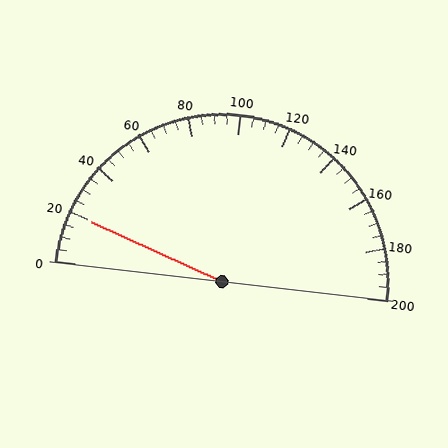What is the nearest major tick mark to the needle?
The nearest major tick mark is 20.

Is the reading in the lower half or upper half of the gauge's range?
The reading is in the lower half of the range (0 to 200).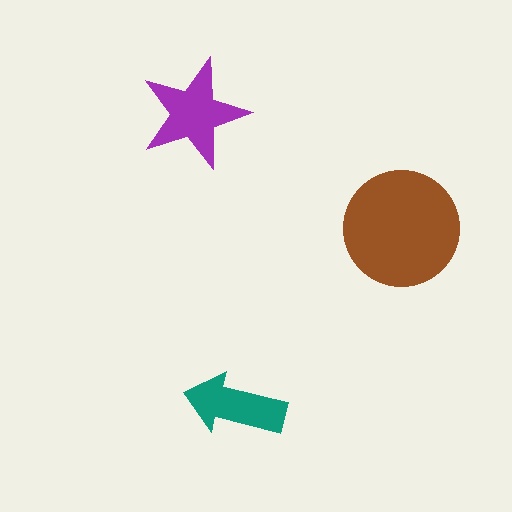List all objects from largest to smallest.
The brown circle, the purple star, the teal arrow.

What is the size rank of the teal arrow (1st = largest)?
3rd.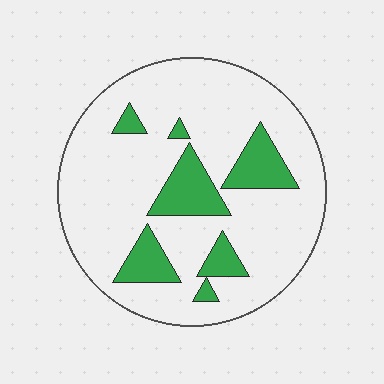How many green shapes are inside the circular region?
7.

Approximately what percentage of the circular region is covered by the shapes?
Approximately 20%.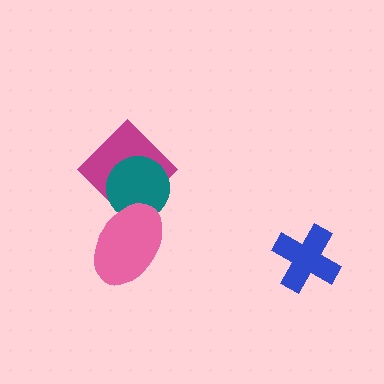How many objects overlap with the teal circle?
2 objects overlap with the teal circle.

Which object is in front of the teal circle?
The pink ellipse is in front of the teal circle.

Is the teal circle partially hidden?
Yes, it is partially covered by another shape.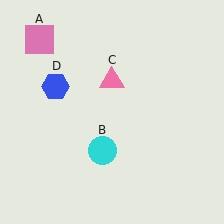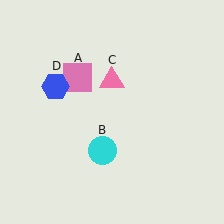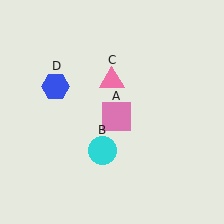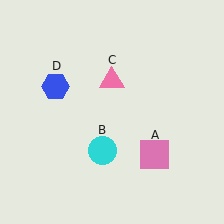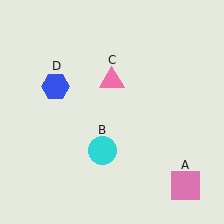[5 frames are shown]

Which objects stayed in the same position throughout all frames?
Cyan circle (object B) and pink triangle (object C) and blue hexagon (object D) remained stationary.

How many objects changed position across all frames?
1 object changed position: pink square (object A).